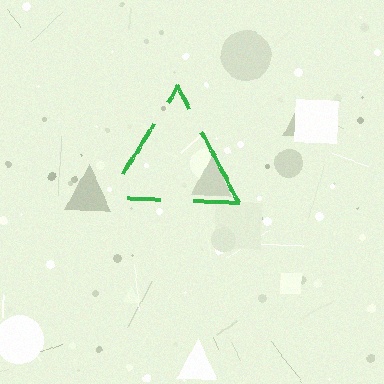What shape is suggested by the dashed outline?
The dashed outline suggests a triangle.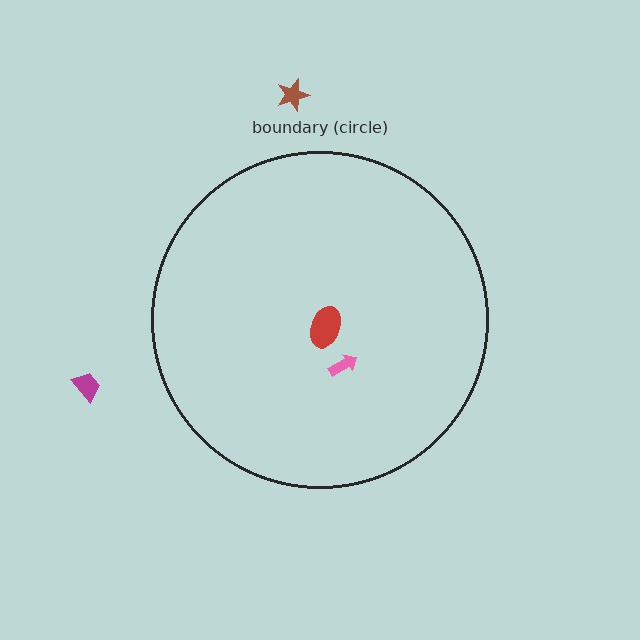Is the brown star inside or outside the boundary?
Outside.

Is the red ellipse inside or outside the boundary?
Inside.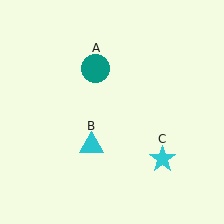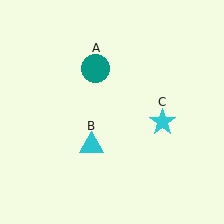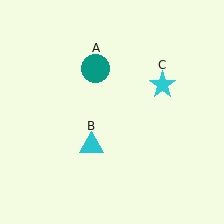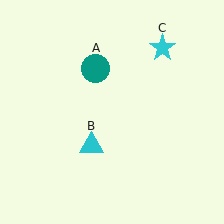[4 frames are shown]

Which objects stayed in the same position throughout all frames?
Teal circle (object A) and cyan triangle (object B) remained stationary.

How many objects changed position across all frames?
1 object changed position: cyan star (object C).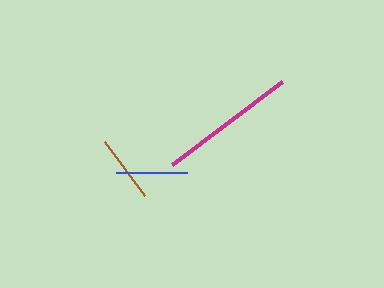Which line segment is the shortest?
The brown line is the shortest at approximately 67 pixels.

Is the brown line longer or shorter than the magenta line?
The magenta line is longer than the brown line.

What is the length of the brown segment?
The brown segment is approximately 67 pixels long.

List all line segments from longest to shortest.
From longest to shortest: magenta, blue, brown.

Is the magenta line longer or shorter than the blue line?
The magenta line is longer than the blue line.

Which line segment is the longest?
The magenta line is the longest at approximately 138 pixels.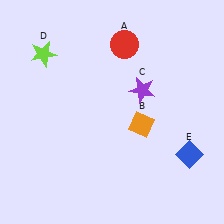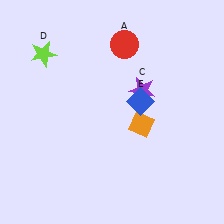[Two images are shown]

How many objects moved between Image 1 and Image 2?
1 object moved between the two images.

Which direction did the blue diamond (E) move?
The blue diamond (E) moved up.